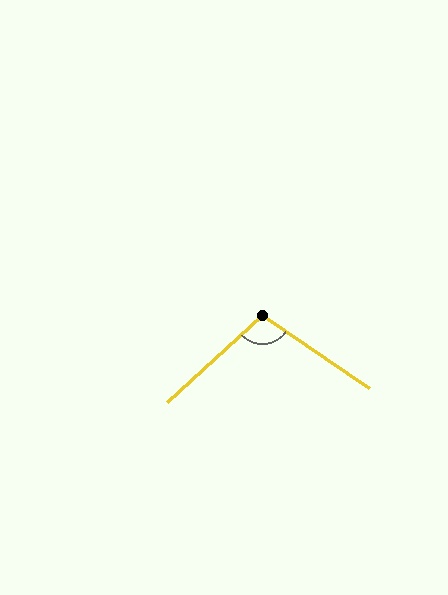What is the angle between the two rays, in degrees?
Approximately 103 degrees.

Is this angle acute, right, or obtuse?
It is obtuse.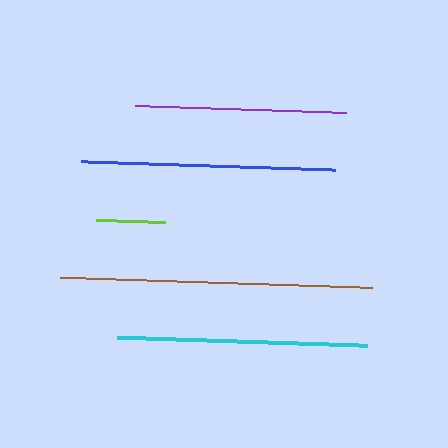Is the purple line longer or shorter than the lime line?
The purple line is longer than the lime line.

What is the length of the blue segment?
The blue segment is approximately 255 pixels long.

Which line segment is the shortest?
The lime line is the shortest at approximately 69 pixels.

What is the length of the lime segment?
The lime segment is approximately 69 pixels long.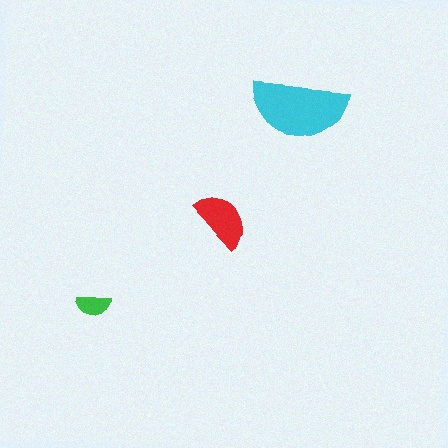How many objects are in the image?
There are 3 objects in the image.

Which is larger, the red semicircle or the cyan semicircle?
The cyan one.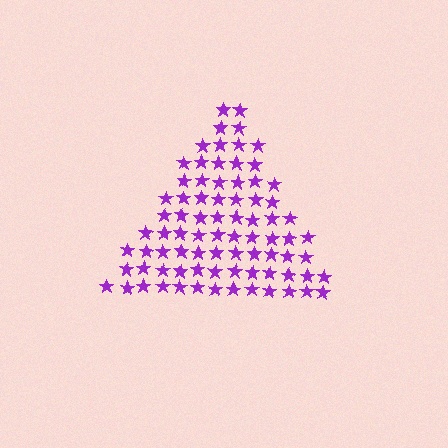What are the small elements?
The small elements are stars.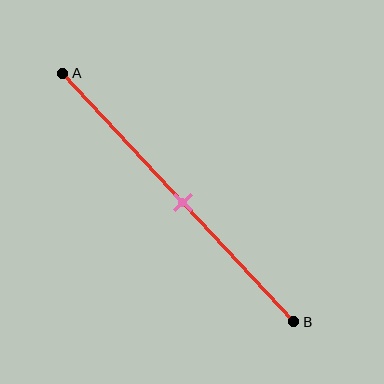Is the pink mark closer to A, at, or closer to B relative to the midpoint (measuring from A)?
The pink mark is approximately at the midpoint of segment AB.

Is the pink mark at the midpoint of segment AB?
Yes, the mark is approximately at the midpoint.